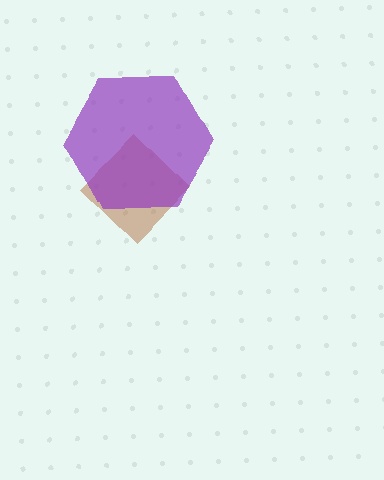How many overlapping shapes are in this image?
There are 2 overlapping shapes in the image.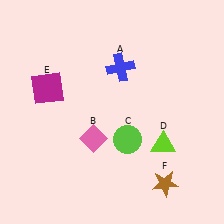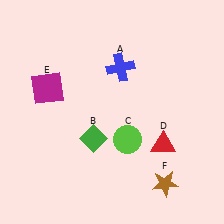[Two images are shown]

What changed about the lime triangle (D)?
In Image 1, D is lime. In Image 2, it changed to red.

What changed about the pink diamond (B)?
In Image 1, B is pink. In Image 2, it changed to green.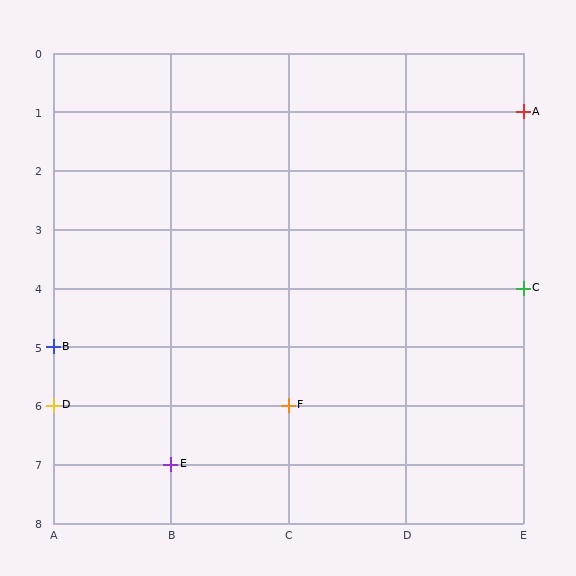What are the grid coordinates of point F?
Point F is at grid coordinates (C, 6).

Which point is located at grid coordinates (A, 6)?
Point D is at (A, 6).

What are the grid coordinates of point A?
Point A is at grid coordinates (E, 1).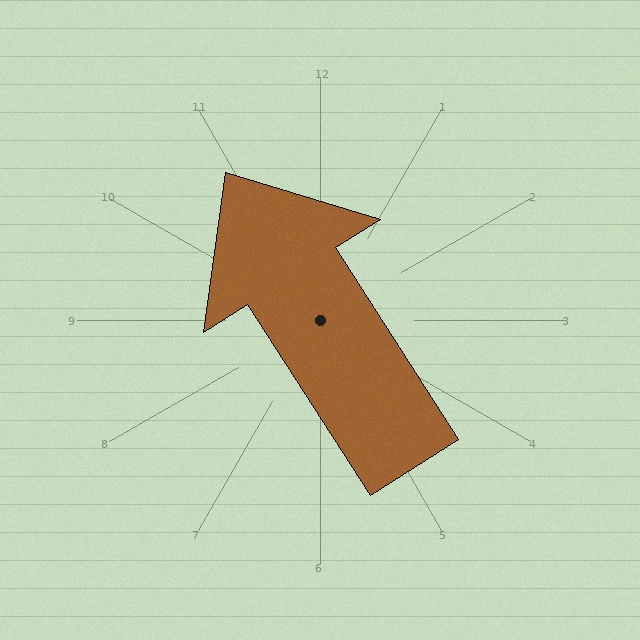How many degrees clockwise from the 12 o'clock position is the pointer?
Approximately 327 degrees.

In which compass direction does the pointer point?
Northwest.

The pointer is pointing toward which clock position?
Roughly 11 o'clock.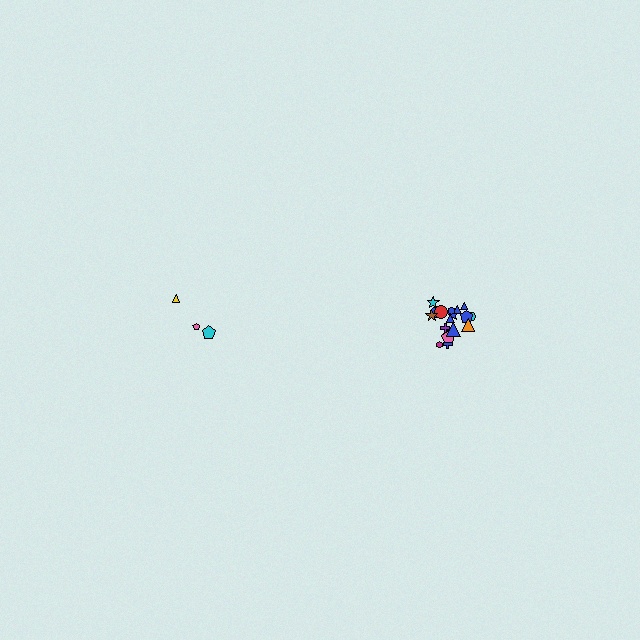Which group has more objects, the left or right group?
The right group.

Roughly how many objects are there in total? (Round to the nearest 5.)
Roughly 20 objects in total.